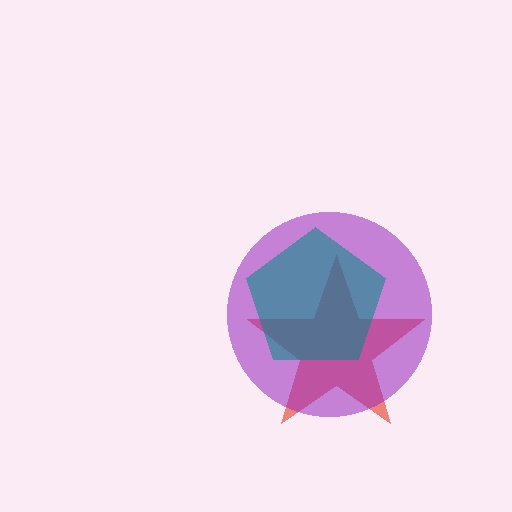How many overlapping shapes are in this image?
There are 3 overlapping shapes in the image.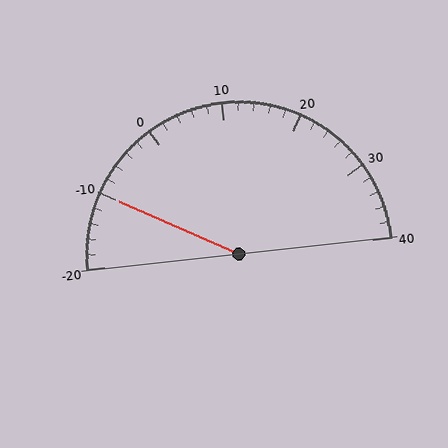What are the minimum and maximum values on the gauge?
The gauge ranges from -20 to 40.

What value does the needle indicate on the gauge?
The needle indicates approximately -10.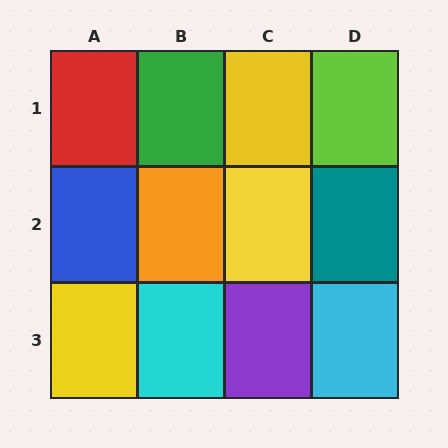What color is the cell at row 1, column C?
Yellow.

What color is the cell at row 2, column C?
Yellow.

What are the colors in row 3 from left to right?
Yellow, cyan, purple, cyan.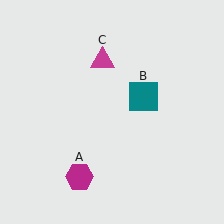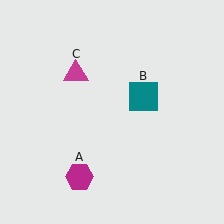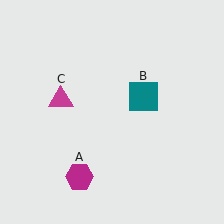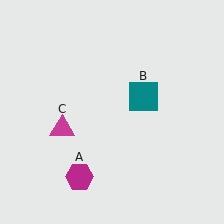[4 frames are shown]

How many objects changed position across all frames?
1 object changed position: magenta triangle (object C).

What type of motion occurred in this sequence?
The magenta triangle (object C) rotated counterclockwise around the center of the scene.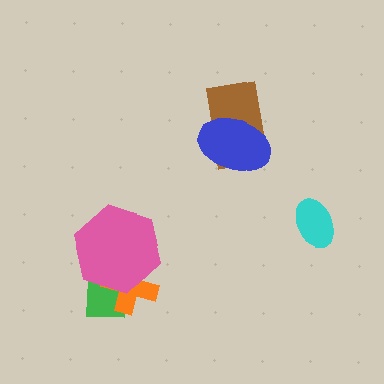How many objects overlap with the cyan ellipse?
0 objects overlap with the cyan ellipse.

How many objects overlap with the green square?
2 objects overlap with the green square.